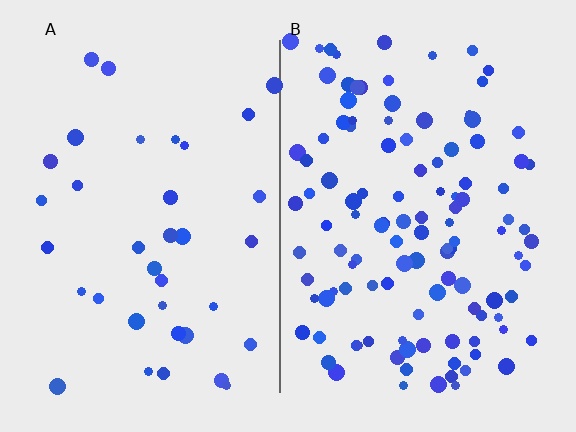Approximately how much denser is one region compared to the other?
Approximately 3.2× — region B over region A.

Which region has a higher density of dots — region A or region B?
B (the right).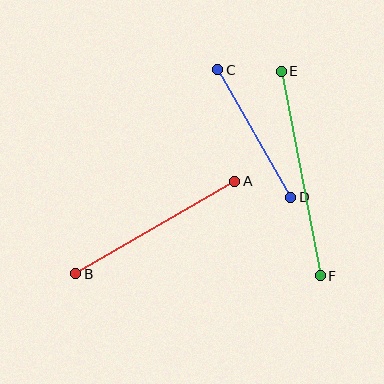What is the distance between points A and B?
The distance is approximately 184 pixels.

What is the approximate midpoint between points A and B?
The midpoint is at approximately (155, 227) pixels.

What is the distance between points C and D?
The distance is approximately 147 pixels.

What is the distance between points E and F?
The distance is approximately 208 pixels.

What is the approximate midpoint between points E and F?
The midpoint is at approximately (301, 173) pixels.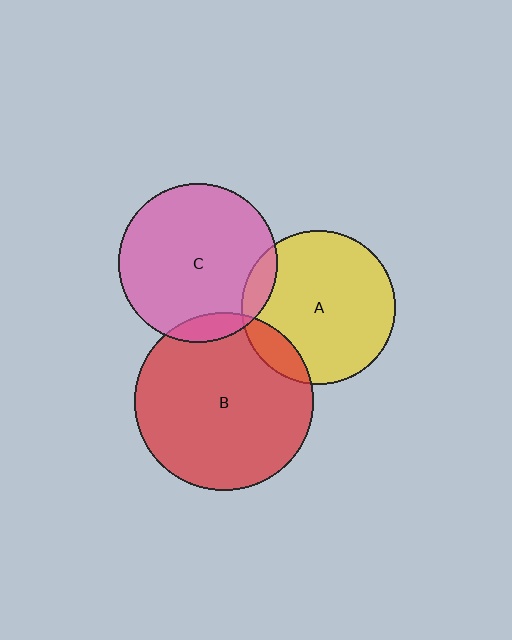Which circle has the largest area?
Circle B (red).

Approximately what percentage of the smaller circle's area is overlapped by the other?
Approximately 10%.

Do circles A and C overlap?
Yes.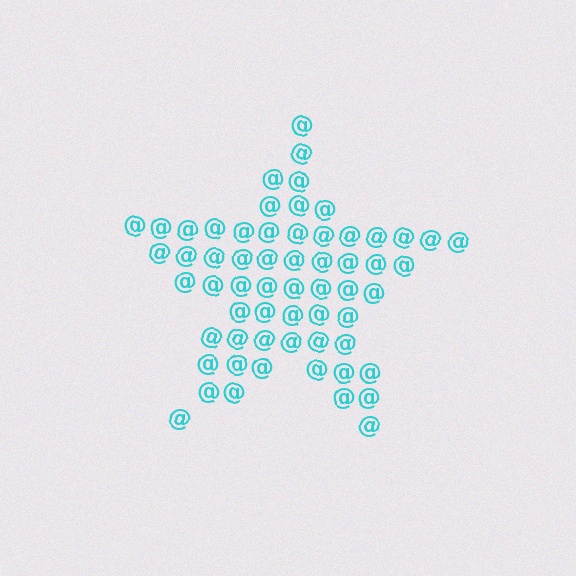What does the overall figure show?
The overall figure shows a star.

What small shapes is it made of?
It is made of small at signs.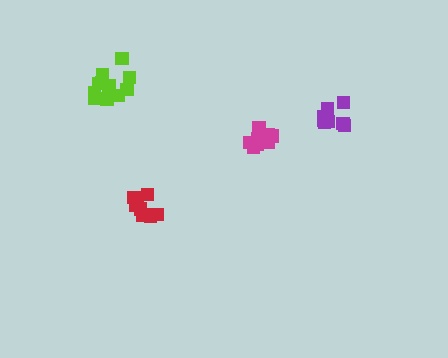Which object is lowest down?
The red cluster is bottommost.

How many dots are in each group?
Group 1: 9 dots, Group 2: 8 dots, Group 3: 12 dots, Group 4: 9 dots (38 total).